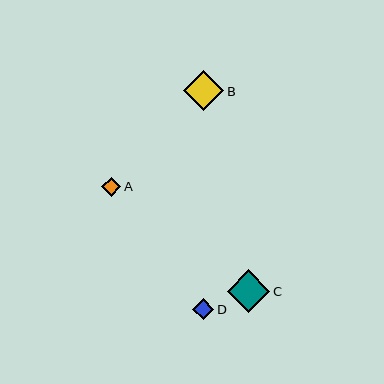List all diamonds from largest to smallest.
From largest to smallest: C, B, D, A.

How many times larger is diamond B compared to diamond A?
Diamond B is approximately 2.1 times the size of diamond A.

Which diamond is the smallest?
Diamond A is the smallest with a size of approximately 19 pixels.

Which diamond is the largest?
Diamond C is the largest with a size of approximately 43 pixels.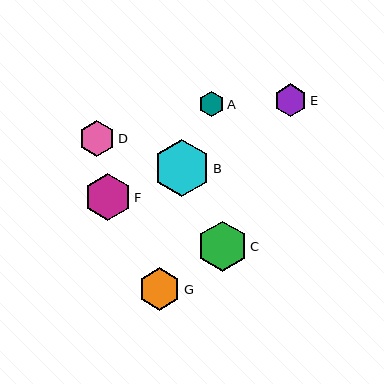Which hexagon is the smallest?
Hexagon A is the smallest with a size of approximately 26 pixels.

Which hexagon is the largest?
Hexagon B is the largest with a size of approximately 57 pixels.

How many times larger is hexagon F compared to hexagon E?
Hexagon F is approximately 1.5 times the size of hexagon E.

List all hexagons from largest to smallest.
From largest to smallest: B, C, F, G, D, E, A.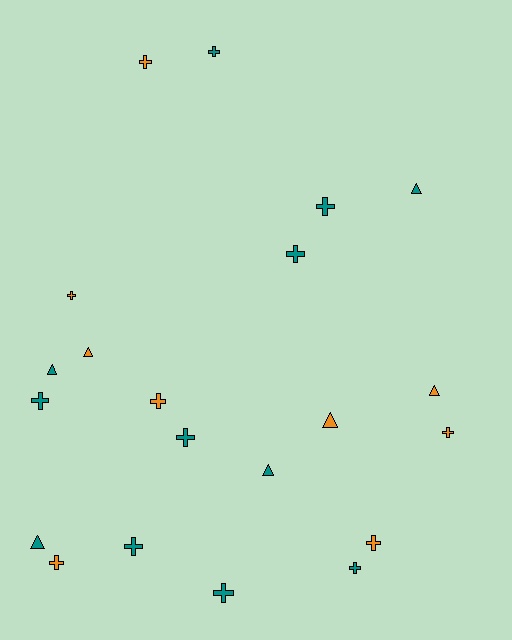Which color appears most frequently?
Teal, with 12 objects.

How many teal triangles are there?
There are 4 teal triangles.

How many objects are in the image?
There are 21 objects.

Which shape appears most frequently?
Cross, with 14 objects.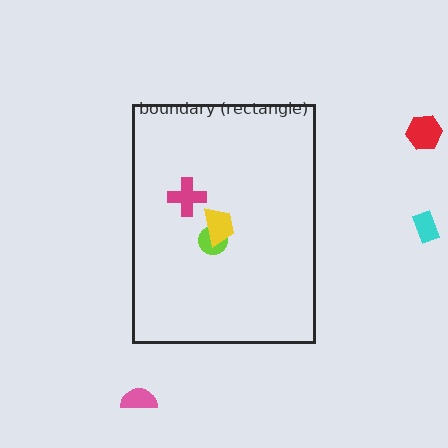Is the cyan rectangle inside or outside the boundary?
Outside.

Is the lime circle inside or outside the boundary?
Inside.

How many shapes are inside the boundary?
3 inside, 3 outside.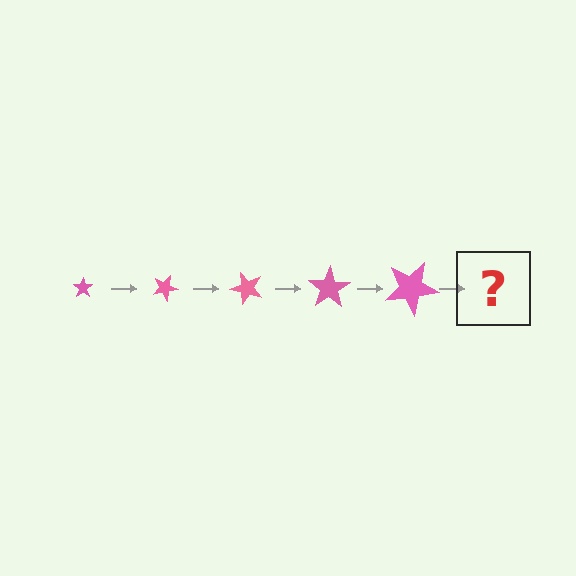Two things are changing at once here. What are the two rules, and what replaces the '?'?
The two rules are that the star grows larger each step and it rotates 25 degrees each step. The '?' should be a star, larger than the previous one and rotated 125 degrees from the start.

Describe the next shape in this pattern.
It should be a star, larger than the previous one and rotated 125 degrees from the start.